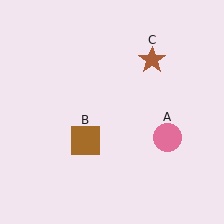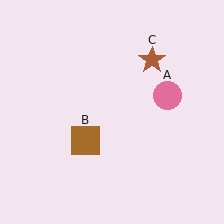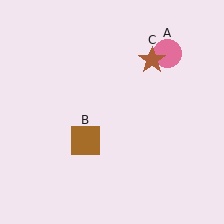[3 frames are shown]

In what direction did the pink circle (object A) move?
The pink circle (object A) moved up.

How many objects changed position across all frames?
1 object changed position: pink circle (object A).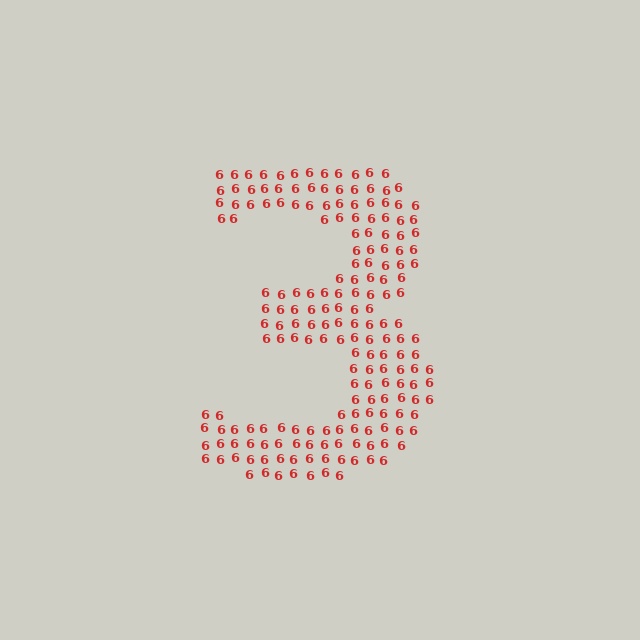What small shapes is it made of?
It is made of small digit 6's.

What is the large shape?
The large shape is the digit 3.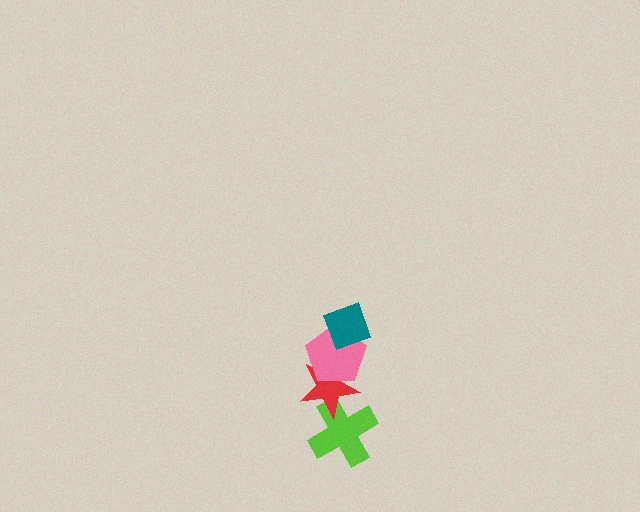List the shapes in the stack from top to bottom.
From top to bottom: the teal diamond, the pink pentagon, the red star, the lime cross.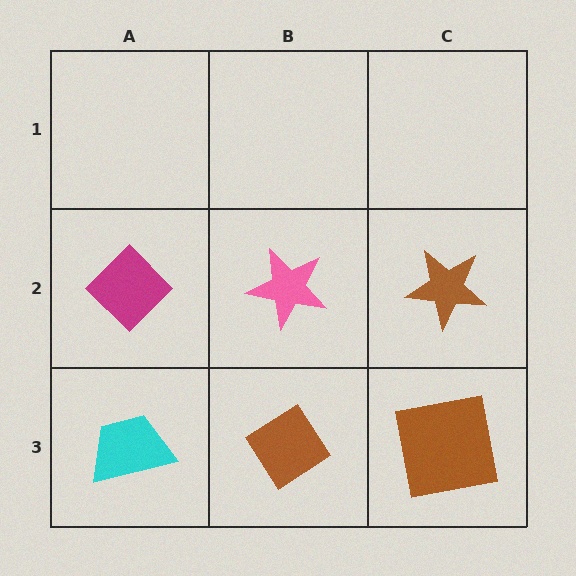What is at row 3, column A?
A cyan trapezoid.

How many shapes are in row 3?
3 shapes.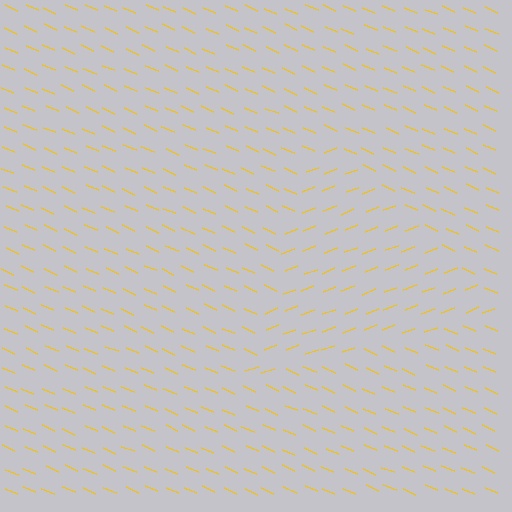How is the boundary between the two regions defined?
The boundary is defined purely by a change in line orientation (approximately 45 degrees difference). All lines are the same color and thickness.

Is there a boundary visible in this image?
Yes, there is a texture boundary formed by a change in line orientation.